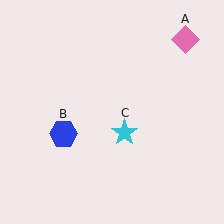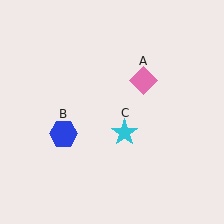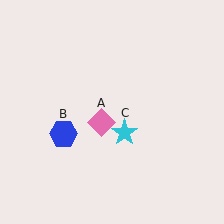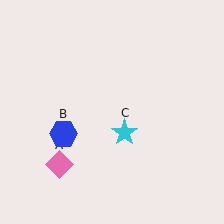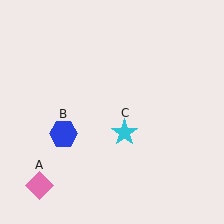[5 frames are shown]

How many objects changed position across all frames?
1 object changed position: pink diamond (object A).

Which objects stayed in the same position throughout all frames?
Blue hexagon (object B) and cyan star (object C) remained stationary.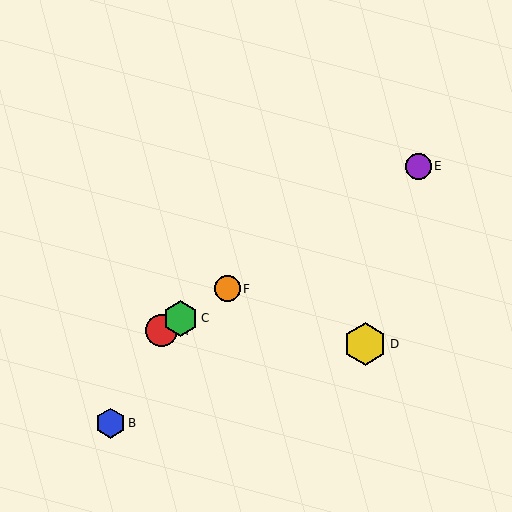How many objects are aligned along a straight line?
4 objects (A, C, E, F) are aligned along a straight line.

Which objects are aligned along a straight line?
Objects A, C, E, F are aligned along a straight line.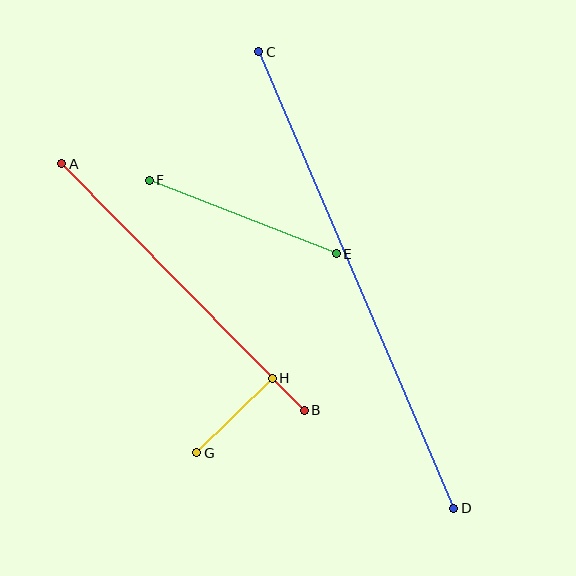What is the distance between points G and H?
The distance is approximately 106 pixels.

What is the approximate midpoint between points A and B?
The midpoint is at approximately (183, 287) pixels.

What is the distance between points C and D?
The distance is approximately 496 pixels.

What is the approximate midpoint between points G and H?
The midpoint is at approximately (235, 416) pixels.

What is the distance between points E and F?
The distance is approximately 201 pixels.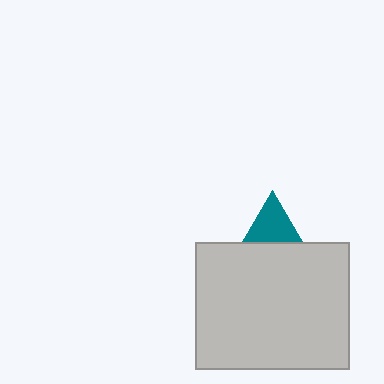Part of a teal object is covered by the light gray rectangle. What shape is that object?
It is a triangle.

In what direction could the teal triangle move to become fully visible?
The teal triangle could move up. That would shift it out from behind the light gray rectangle entirely.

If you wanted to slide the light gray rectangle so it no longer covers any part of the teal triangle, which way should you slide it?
Slide it down — that is the most direct way to separate the two shapes.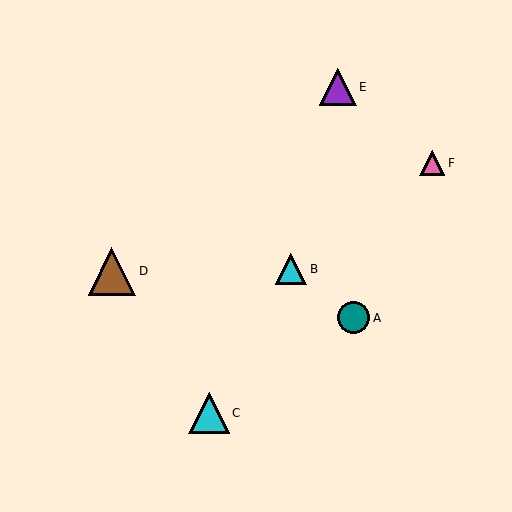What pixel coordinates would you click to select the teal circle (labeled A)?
Click at (354, 318) to select the teal circle A.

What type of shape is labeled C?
Shape C is a cyan triangle.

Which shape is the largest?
The brown triangle (labeled D) is the largest.